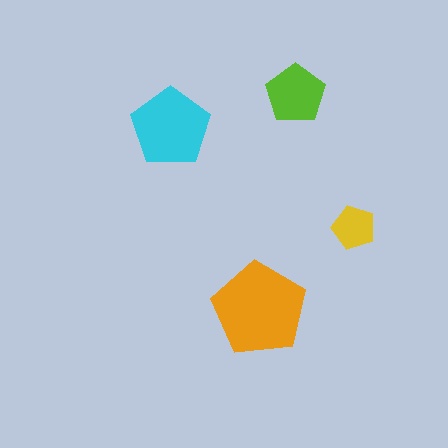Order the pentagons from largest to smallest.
the orange one, the cyan one, the lime one, the yellow one.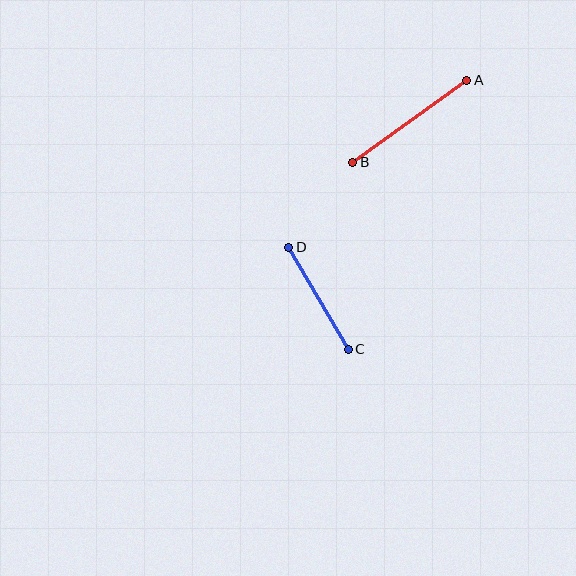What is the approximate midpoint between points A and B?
The midpoint is at approximately (410, 121) pixels.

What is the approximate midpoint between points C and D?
The midpoint is at approximately (319, 298) pixels.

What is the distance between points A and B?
The distance is approximately 140 pixels.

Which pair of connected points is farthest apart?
Points A and B are farthest apart.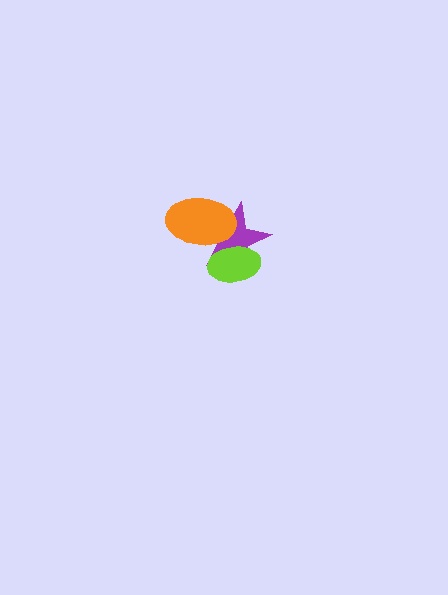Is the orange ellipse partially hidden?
Yes, it is partially covered by another shape.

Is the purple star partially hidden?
Yes, it is partially covered by another shape.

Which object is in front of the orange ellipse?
The lime ellipse is in front of the orange ellipse.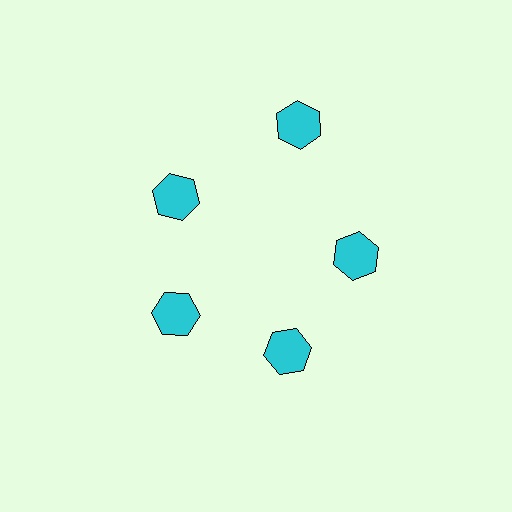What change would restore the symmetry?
The symmetry would be restored by moving it inward, back onto the ring so that all 5 hexagons sit at equal angles and equal distance from the center.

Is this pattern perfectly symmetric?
No. The 5 cyan hexagons are arranged in a ring, but one element near the 1 o'clock position is pushed outward from the center, breaking the 5-fold rotational symmetry.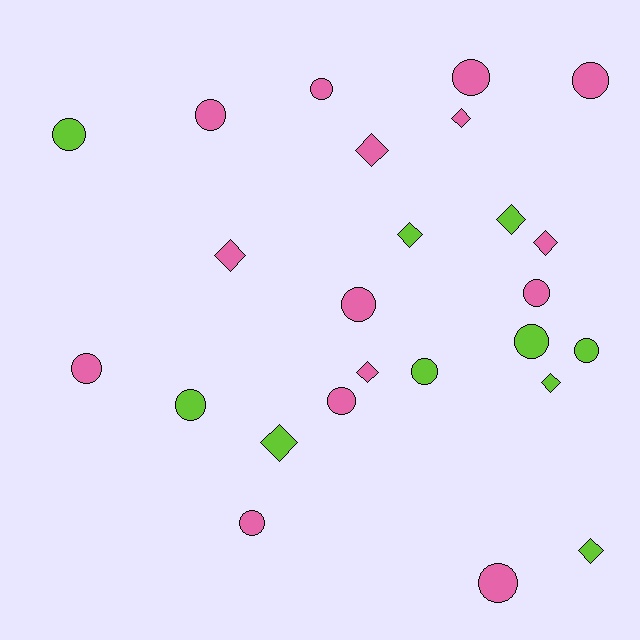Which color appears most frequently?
Pink, with 15 objects.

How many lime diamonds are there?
There are 5 lime diamonds.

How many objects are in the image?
There are 25 objects.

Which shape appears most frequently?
Circle, with 15 objects.